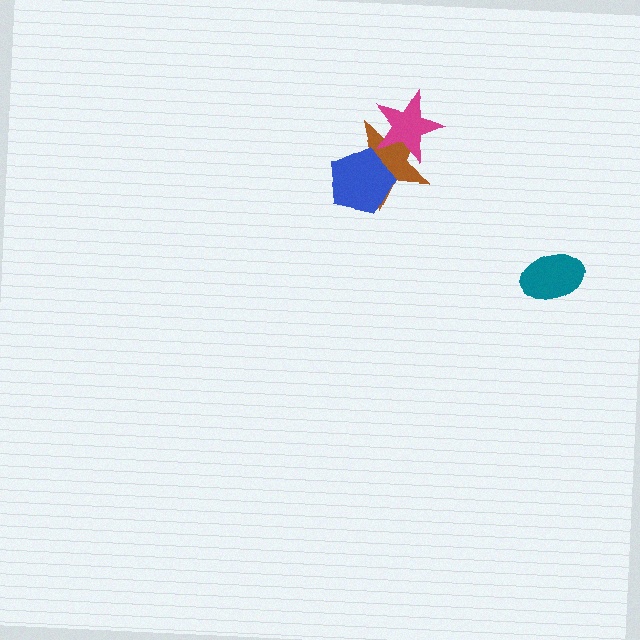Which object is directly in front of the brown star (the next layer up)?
The magenta star is directly in front of the brown star.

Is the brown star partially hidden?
Yes, it is partially covered by another shape.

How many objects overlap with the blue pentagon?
1 object overlaps with the blue pentagon.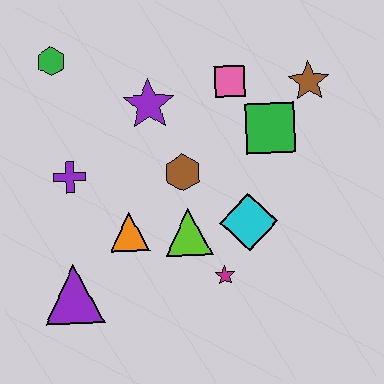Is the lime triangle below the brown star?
Yes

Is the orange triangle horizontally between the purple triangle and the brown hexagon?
Yes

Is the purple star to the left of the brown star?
Yes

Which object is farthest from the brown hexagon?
The green hexagon is farthest from the brown hexagon.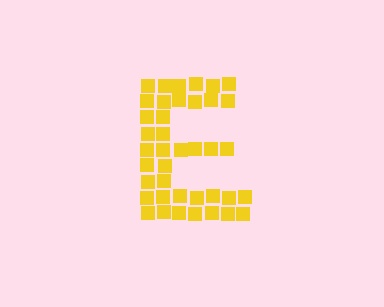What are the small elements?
The small elements are squares.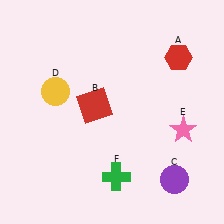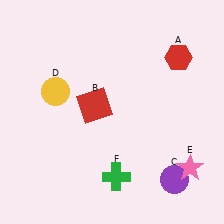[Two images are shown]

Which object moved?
The pink star (E) moved down.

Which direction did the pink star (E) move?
The pink star (E) moved down.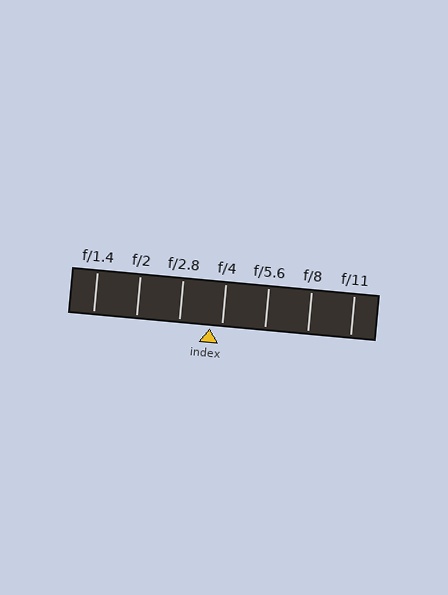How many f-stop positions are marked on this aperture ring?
There are 7 f-stop positions marked.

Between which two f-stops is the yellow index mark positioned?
The index mark is between f/2.8 and f/4.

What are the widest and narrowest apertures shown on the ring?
The widest aperture shown is f/1.4 and the narrowest is f/11.